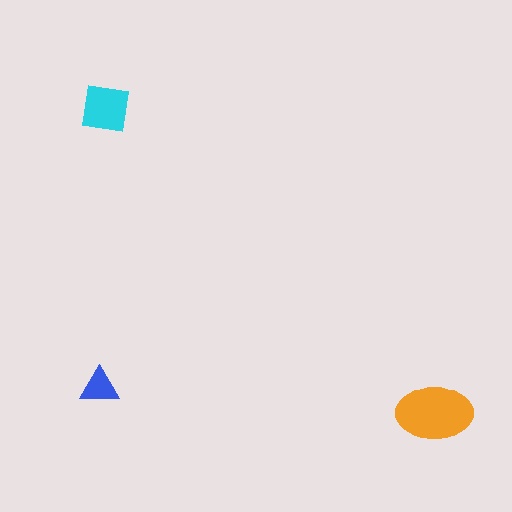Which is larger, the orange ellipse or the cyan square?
The orange ellipse.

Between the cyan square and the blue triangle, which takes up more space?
The cyan square.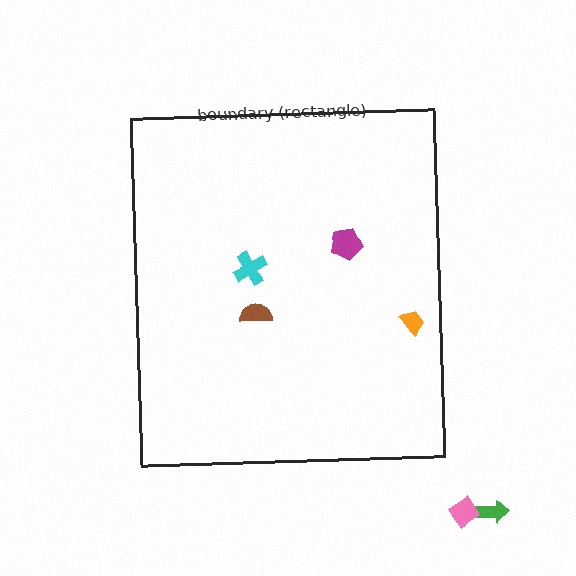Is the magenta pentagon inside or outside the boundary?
Inside.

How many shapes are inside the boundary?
4 inside, 2 outside.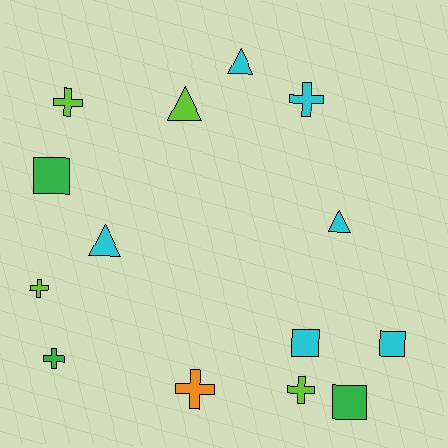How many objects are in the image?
There are 14 objects.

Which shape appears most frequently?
Cross, with 6 objects.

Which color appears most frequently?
Cyan, with 6 objects.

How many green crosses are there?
There is 1 green cross.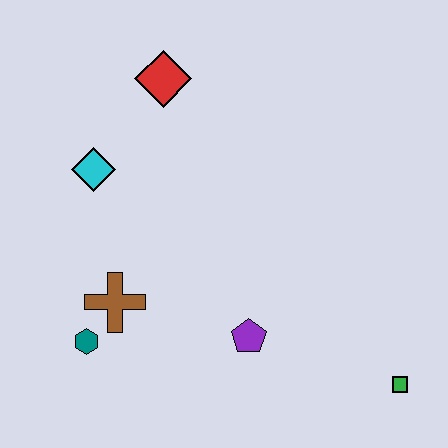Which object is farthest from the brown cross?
The green square is farthest from the brown cross.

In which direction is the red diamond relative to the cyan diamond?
The red diamond is above the cyan diamond.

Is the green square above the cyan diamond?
No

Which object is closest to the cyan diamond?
The red diamond is closest to the cyan diamond.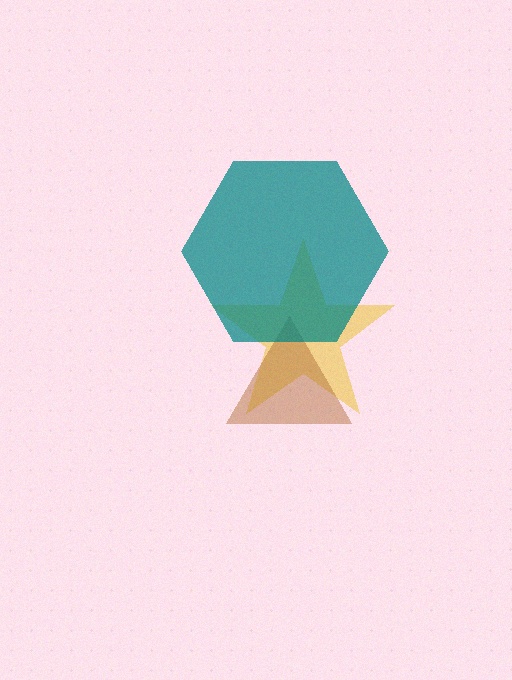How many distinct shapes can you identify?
There are 3 distinct shapes: a yellow star, a brown triangle, a teal hexagon.